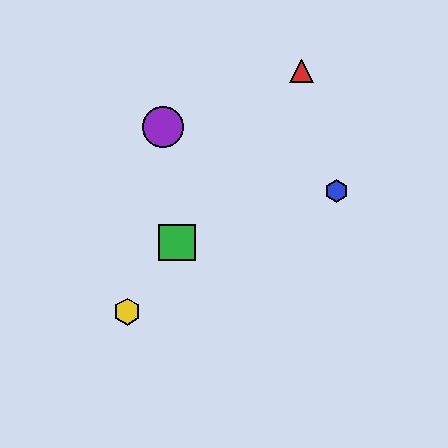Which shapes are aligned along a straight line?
The red triangle, the green square, the yellow hexagon are aligned along a straight line.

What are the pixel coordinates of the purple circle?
The purple circle is at (163, 127).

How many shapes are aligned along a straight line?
3 shapes (the red triangle, the green square, the yellow hexagon) are aligned along a straight line.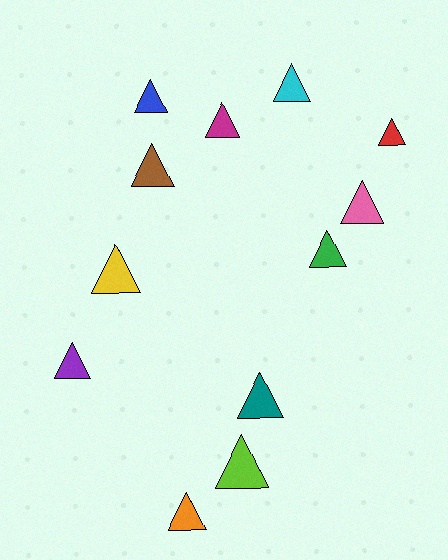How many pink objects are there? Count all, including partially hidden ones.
There is 1 pink object.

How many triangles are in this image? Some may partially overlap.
There are 12 triangles.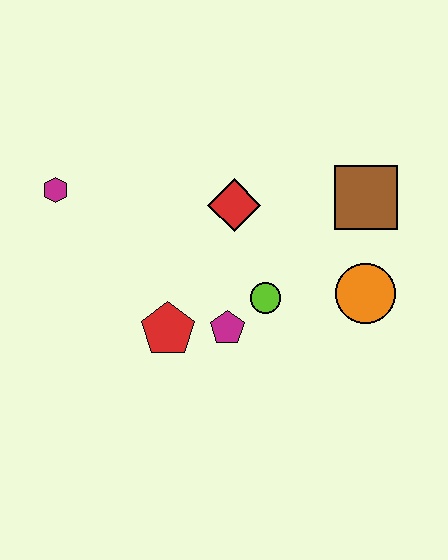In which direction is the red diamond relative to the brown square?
The red diamond is to the left of the brown square.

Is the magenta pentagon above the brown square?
No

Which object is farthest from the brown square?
The magenta hexagon is farthest from the brown square.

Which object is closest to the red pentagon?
The magenta pentagon is closest to the red pentagon.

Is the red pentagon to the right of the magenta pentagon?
No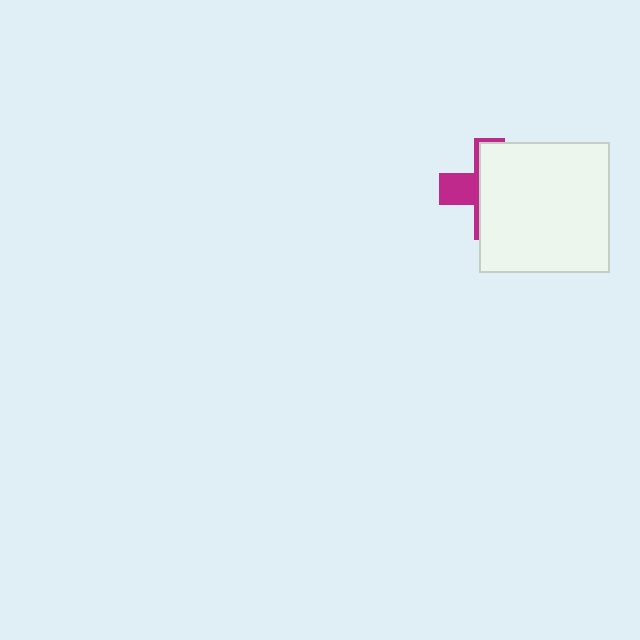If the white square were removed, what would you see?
You would see the complete magenta cross.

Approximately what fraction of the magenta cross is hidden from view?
Roughly 67% of the magenta cross is hidden behind the white square.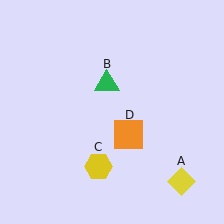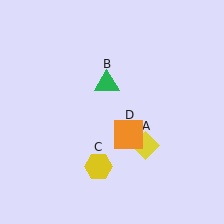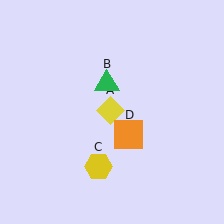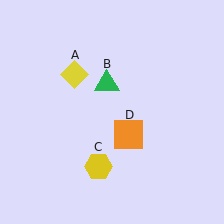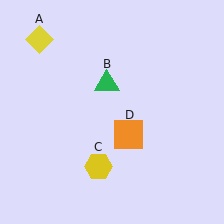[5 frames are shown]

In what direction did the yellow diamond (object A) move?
The yellow diamond (object A) moved up and to the left.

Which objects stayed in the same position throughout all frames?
Green triangle (object B) and yellow hexagon (object C) and orange square (object D) remained stationary.